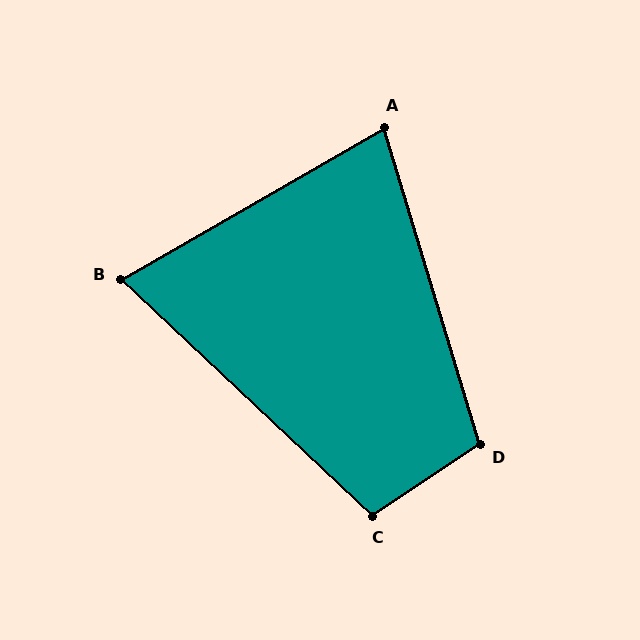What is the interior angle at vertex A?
Approximately 77 degrees (acute).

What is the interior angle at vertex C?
Approximately 103 degrees (obtuse).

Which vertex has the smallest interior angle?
B, at approximately 73 degrees.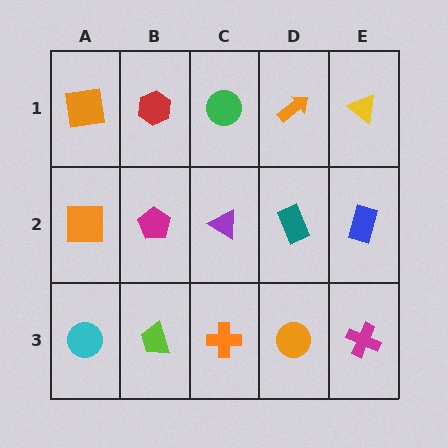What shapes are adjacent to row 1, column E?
A blue rectangle (row 2, column E), an orange arrow (row 1, column D).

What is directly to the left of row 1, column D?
A green circle.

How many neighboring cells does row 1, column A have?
2.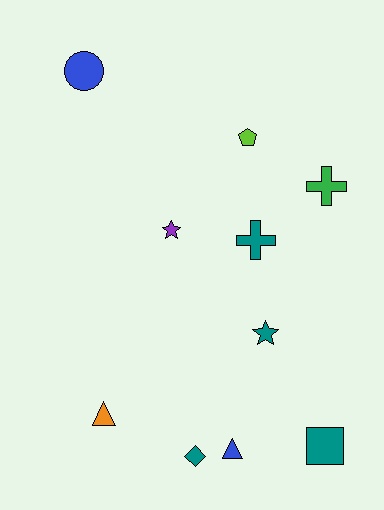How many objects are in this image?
There are 10 objects.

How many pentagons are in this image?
There is 1 pentagon.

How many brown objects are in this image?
There are no brown objects.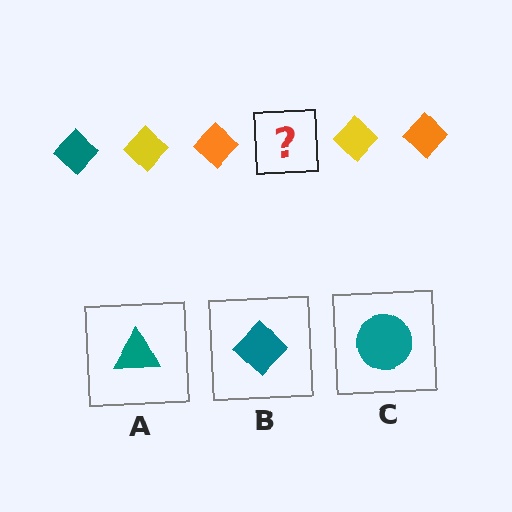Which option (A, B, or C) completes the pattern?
B.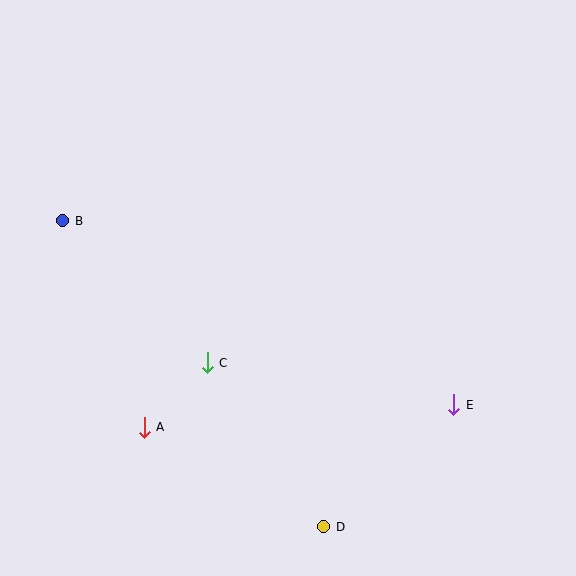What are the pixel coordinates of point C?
Point C is at (207, 363).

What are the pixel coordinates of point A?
Point A is at (144, 427).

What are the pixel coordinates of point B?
Point B is at (63, 221).